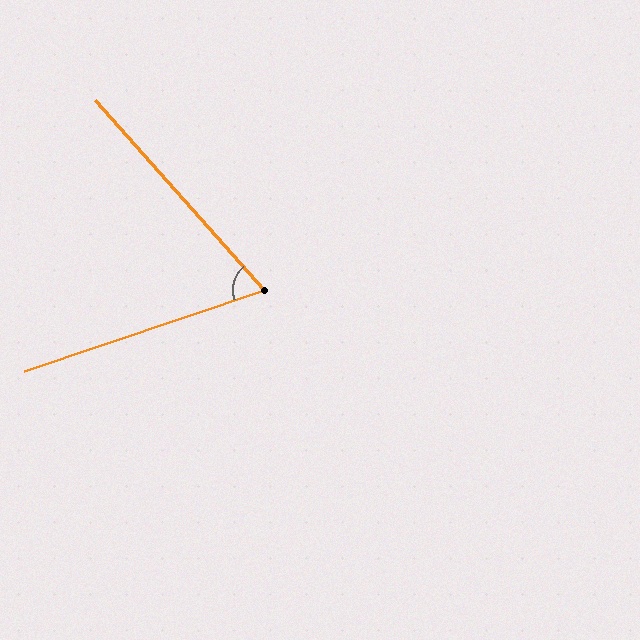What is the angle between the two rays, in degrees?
Approximately 67 degrees.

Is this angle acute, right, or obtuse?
It is acute.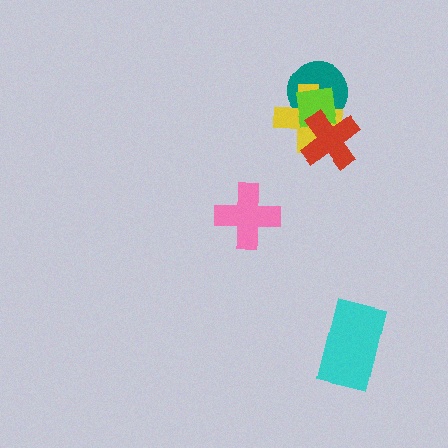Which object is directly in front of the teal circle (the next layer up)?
The yellow cross is directly in front of the teal circle.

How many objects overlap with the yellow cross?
3 objects overlap with the yellow cross.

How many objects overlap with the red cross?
3 objects overlap with the red cross.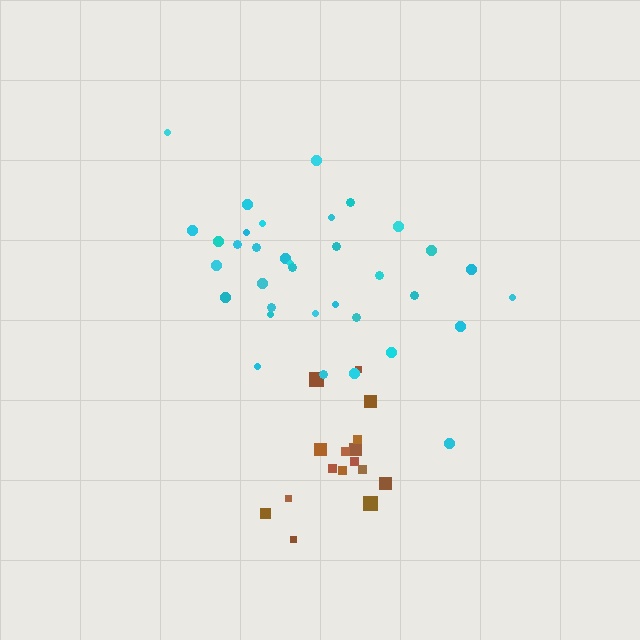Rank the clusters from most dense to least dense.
brown, cyan.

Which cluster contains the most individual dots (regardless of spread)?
Cyan (35).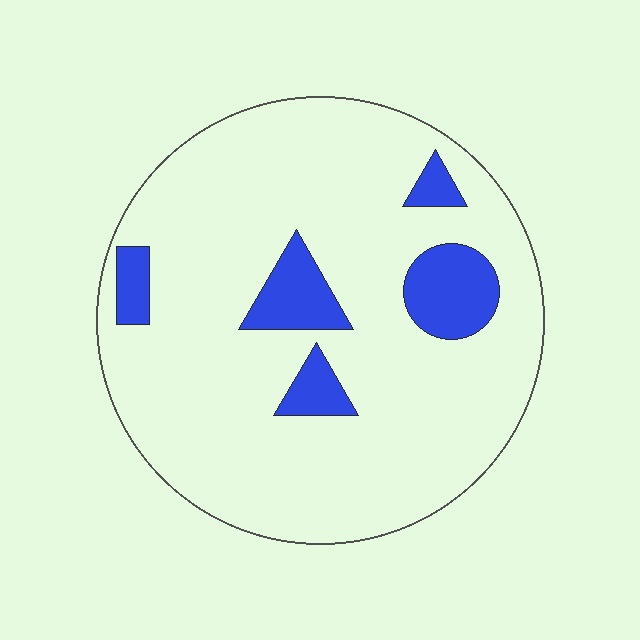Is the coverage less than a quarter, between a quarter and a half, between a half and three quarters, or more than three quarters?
Less than a quarter.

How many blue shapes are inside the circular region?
5.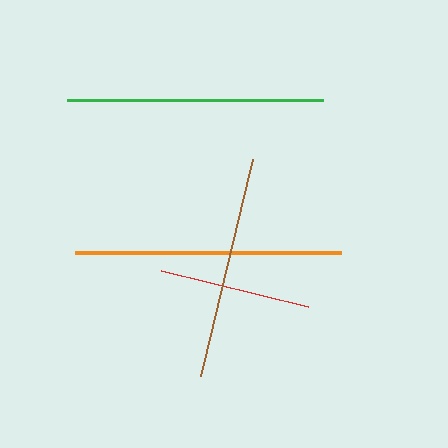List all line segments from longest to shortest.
From longest to shortest: orange, green, brown, red.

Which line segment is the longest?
The orange line is the longest at approximately 266 pixels.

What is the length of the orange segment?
The orange segment is approximately 266 pixels long.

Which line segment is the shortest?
The red line is the shortest at approximately 151 pixels.